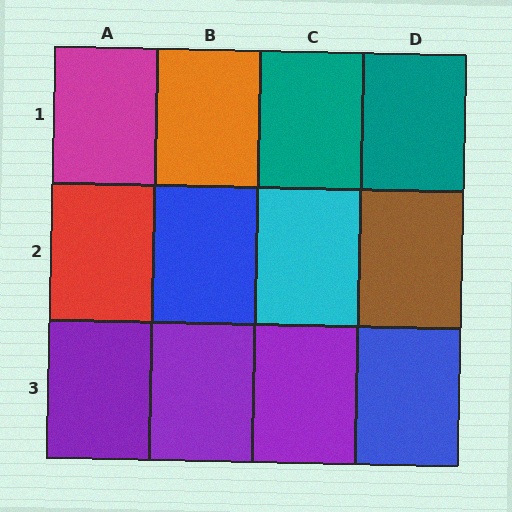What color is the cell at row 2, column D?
Brown.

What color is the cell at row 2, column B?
Blue.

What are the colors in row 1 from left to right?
Magenta, orange, teal, teal.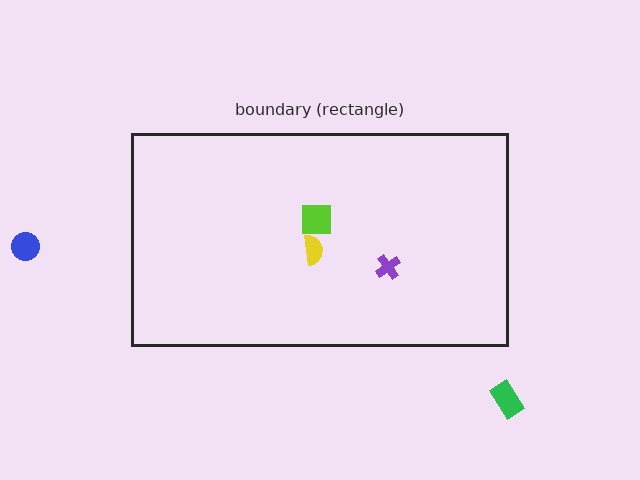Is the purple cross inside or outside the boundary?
Inside.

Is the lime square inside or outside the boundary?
Inside.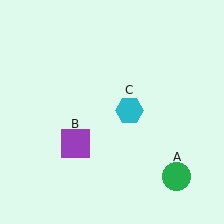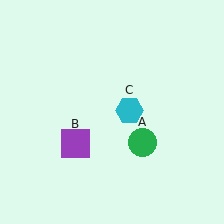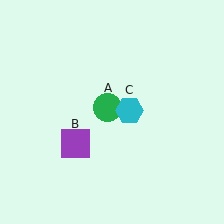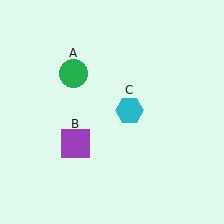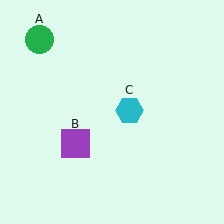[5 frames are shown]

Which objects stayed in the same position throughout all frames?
Purple square (object B) and cyan hexagon (object C) remained stationary.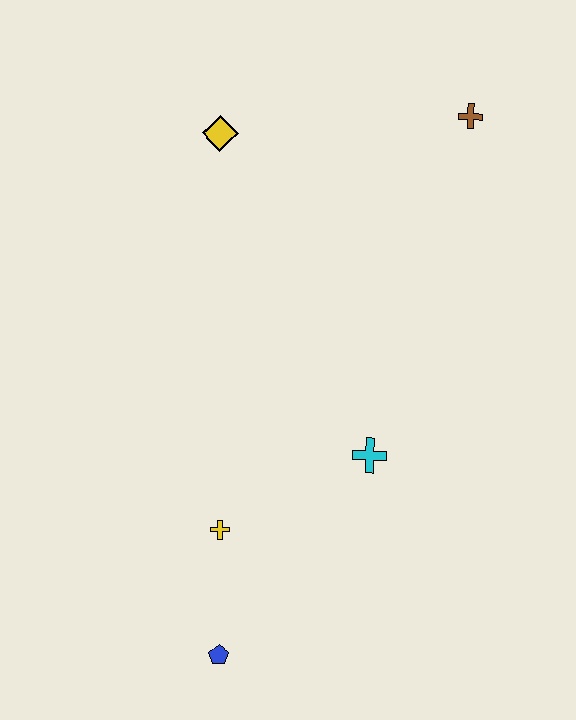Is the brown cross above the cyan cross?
Yes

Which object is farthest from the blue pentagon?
The brown cross is farthest from the blue pentagon.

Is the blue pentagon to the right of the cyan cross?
No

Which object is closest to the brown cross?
The yellow diamond is closest to the brown cross.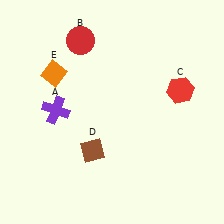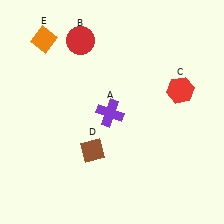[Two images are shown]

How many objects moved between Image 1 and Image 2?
2 objects moved between the two images.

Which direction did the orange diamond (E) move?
The orange diamond (E) moved up.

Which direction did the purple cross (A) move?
The purple cross (A) moved right.